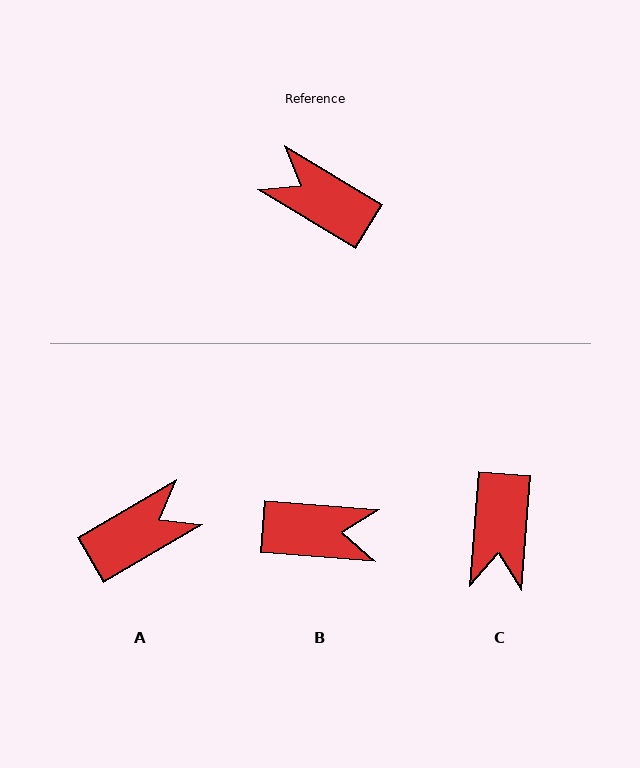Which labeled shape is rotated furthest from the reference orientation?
B, about 154 degrees away.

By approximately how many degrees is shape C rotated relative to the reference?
Approximately 117 degrees counter-clockwise.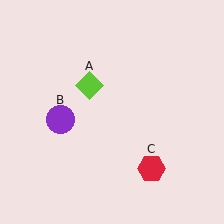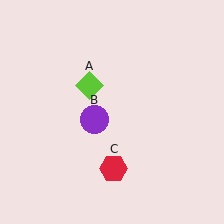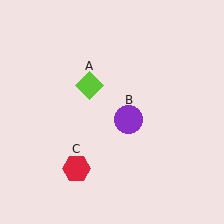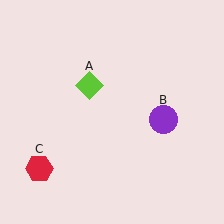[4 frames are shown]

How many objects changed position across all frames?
2 objects changed position: purple circle (object B), red hexagon (object C).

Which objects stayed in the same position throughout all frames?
Lime diamond (object A) remained stationary.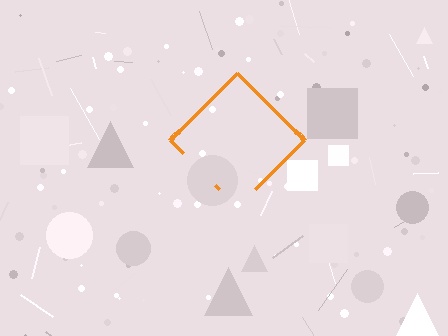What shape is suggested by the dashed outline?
The dashed outline suggests a diamond.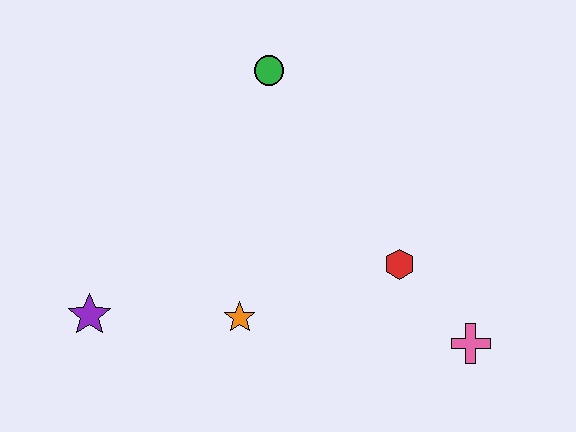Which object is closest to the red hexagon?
The pink cross is closest to the red hexagon.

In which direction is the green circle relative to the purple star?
The green circle is above the purple star.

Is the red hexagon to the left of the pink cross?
Yes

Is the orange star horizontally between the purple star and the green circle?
Yes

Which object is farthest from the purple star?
The pink cross is farthest from the purple star.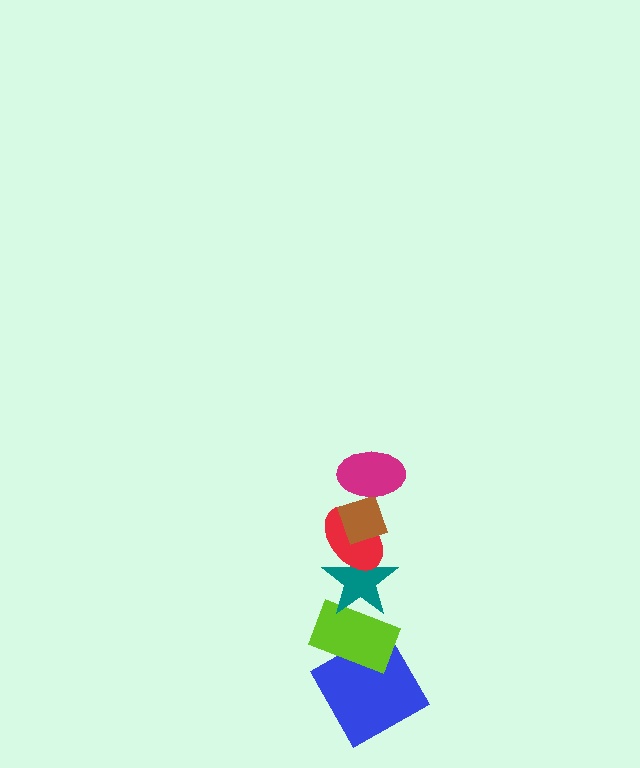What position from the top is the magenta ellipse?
The magenta ellipse is 1st from the top.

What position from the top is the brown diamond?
The brown diamond is 2nd from the top.